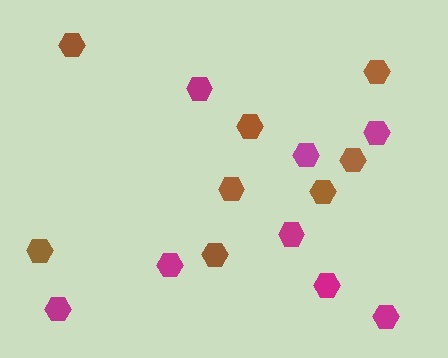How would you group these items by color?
There are 2 groups: one group of brown hexagons (8) and one group of magenta hexagons (8).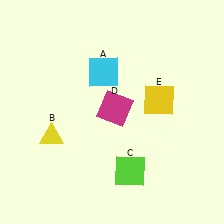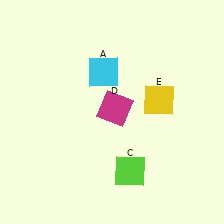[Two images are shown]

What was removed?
The yellow triangle (B) was removed in Image 2.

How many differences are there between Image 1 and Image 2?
There is 1 difference between the two images.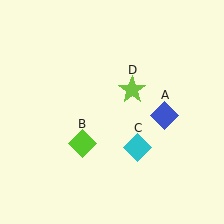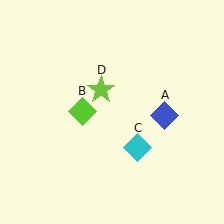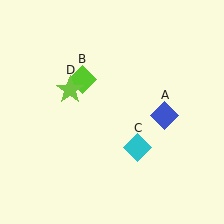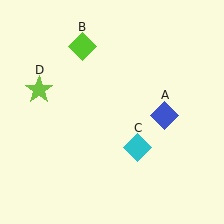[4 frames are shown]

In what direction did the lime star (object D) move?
The lime star (object D) moved left.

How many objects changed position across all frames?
2 objects changed position: lime diamond (object B), lime star (object D).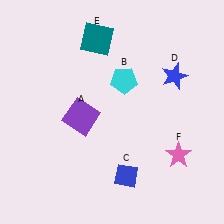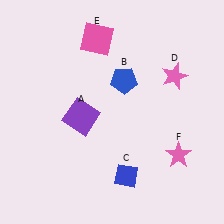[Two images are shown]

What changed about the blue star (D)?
In Image 1, D is blue. In Image 2, it changed to pink.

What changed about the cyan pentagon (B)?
In Image 1, B is cyan. In Image 2, it changed to blue.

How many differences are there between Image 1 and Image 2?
There are 3 differences between the two images.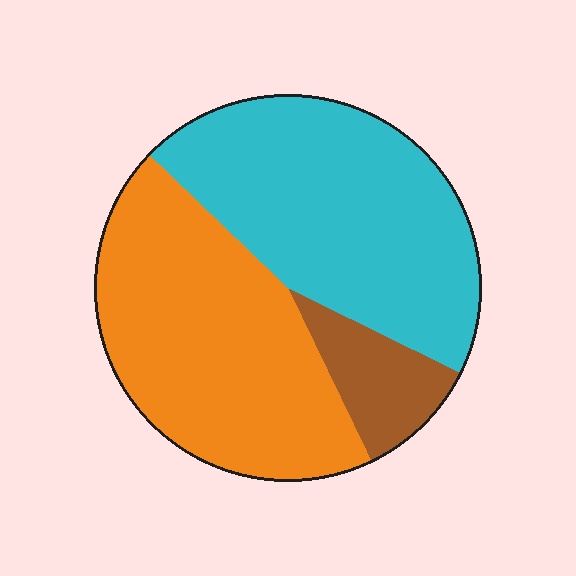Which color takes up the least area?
Brown, at roughly 10%.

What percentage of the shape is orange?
Orange takes up between a third and a half of the shape.